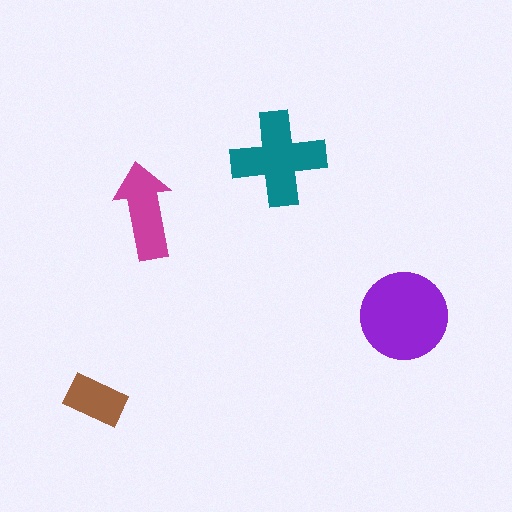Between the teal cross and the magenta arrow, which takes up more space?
The teal cross.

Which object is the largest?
The purple circle.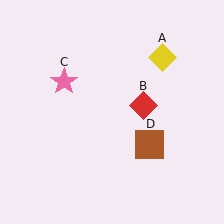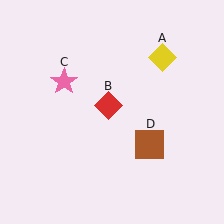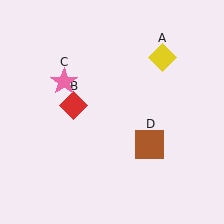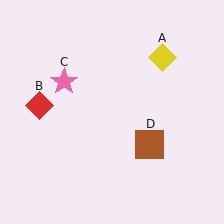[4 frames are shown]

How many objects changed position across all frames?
1 object changed position: red diamond (object B).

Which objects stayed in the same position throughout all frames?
Yellow diamond (object A) and pink star (object C) and brown square (object D) remained stationary.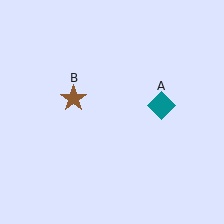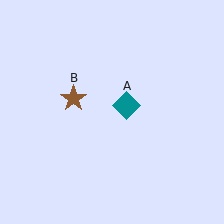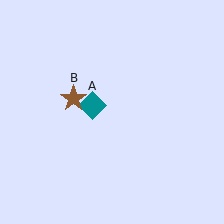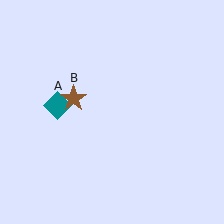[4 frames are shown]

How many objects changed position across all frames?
1 object changed position: teal diamond (object A).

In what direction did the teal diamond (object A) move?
The teal diamond (object A) moved left.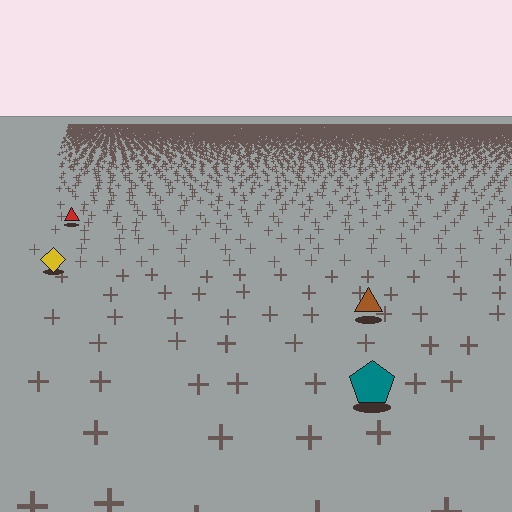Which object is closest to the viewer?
The teal pentagon is closest. The texture marks near it are larger and more spread out.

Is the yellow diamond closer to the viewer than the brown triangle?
No. The brown triangle is closer — you can tell from the texture gradient: the ground texture is coarser near it.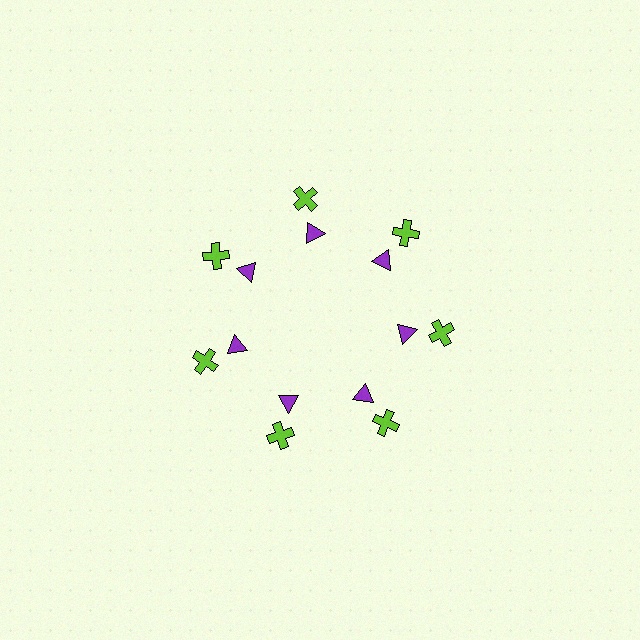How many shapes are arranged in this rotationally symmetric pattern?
There are 14 shapes, arranged in 7 groups of 2.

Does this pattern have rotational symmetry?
Yes, this pattern has 7-fold rotational symmetry. It looks the same after rotating 51 degrees around the center.